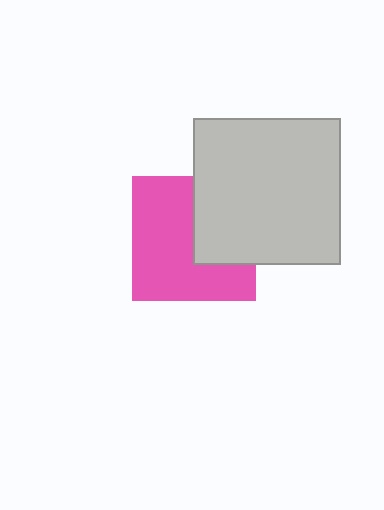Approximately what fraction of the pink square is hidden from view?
Roughly 36% of the pink square is hidden behind the light gray square.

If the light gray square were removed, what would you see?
You would see the complete pink square.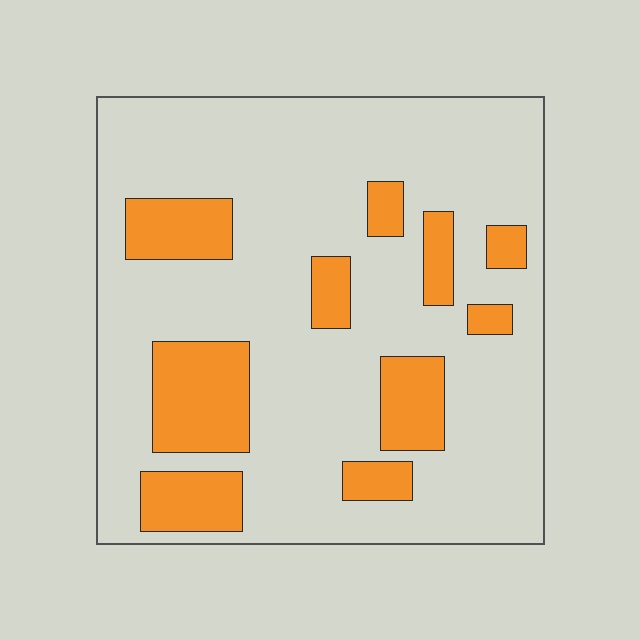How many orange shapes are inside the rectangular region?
10.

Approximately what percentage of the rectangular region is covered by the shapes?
Approximately 20%.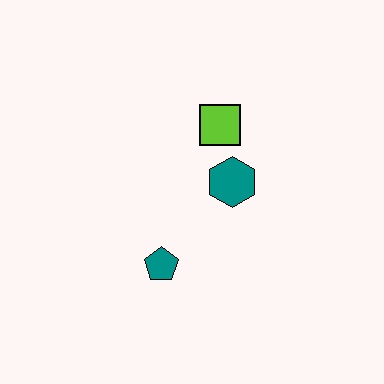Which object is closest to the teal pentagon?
The teal hexagon is closest to the teal pentagon.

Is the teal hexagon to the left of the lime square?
No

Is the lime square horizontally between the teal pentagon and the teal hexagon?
Yes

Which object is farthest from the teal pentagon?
The lime square is farthest from the teal pentagon.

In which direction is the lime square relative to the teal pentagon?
The lime square is above the teal pentagon.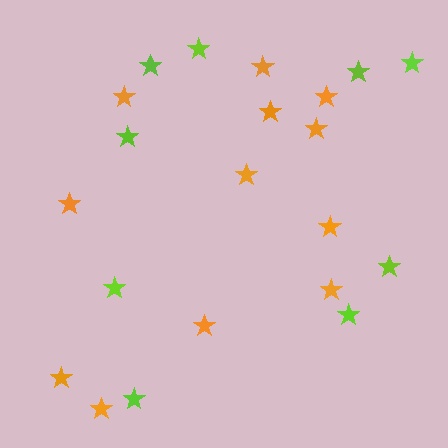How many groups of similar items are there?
There are 2 groups: one group of orange stars (12) and one group of lime stars (9).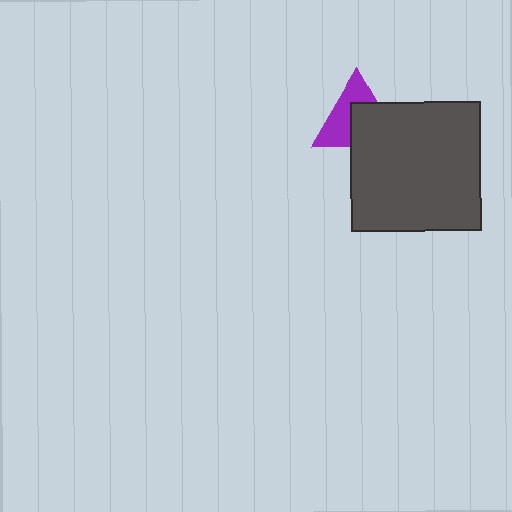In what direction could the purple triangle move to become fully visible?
The purple triangle could move toward the upper-left. That would shift it out from behind the dark gray square entirely.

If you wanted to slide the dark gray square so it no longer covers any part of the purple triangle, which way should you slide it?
Slide it toward the lower-right — that is the most direct way to separate the two shapes.